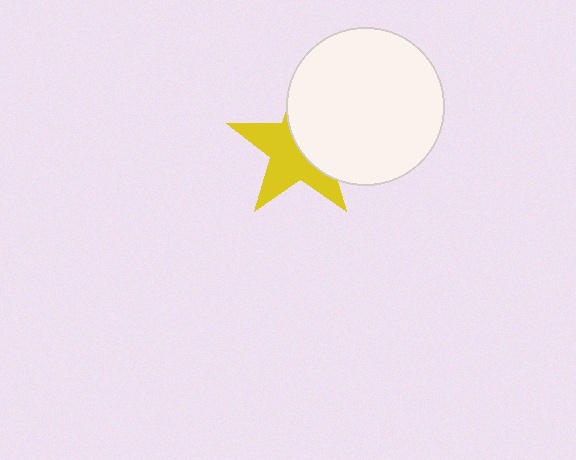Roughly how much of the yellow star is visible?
About half of it is visible (roughly 54%).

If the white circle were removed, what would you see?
You would see the complete yellow star.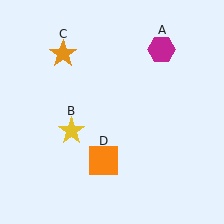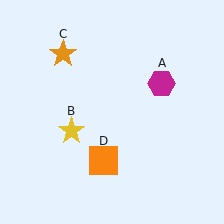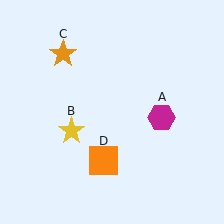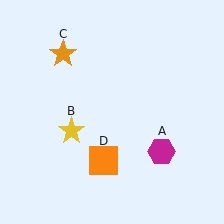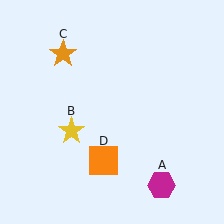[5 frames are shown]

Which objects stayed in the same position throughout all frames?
Yellow star (object B) and orange star (object C) and orange square (object D) remained stationary.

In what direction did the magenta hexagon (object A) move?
The magenta hexagon (object A) moved down.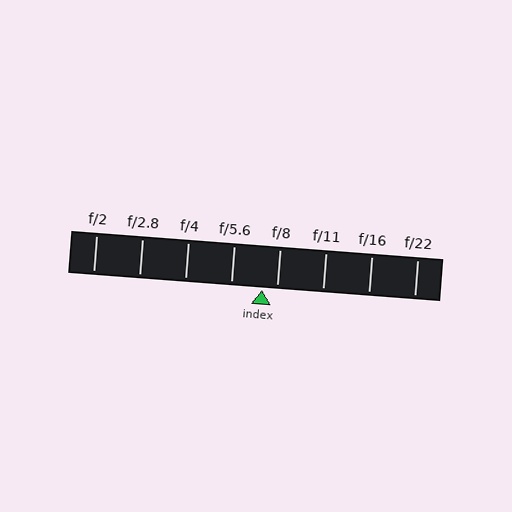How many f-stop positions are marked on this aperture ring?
There are 8 f-stop positions marked.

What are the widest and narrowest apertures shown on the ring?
The widest aperture shown is f/2 and the narrowest is f/22.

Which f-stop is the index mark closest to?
The index mark is closest to f/8.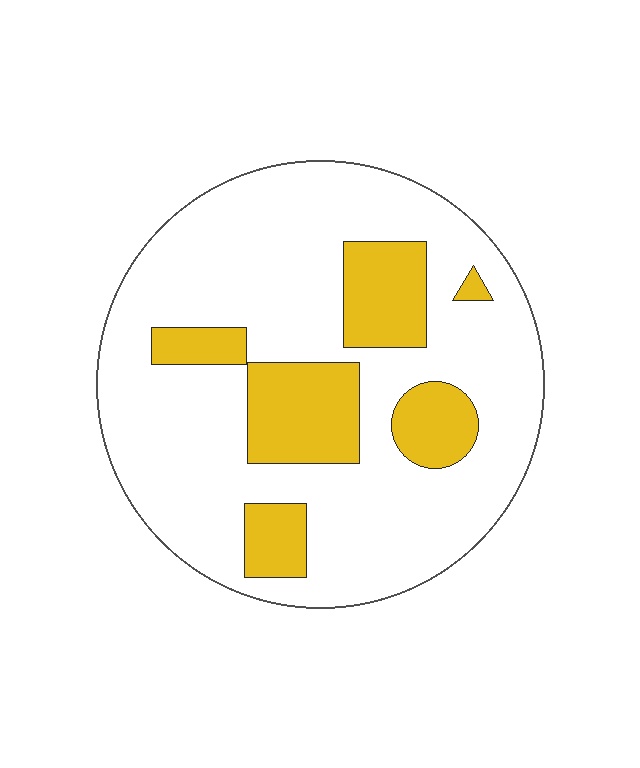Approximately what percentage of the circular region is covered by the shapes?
Approximately 25%.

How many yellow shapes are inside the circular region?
6.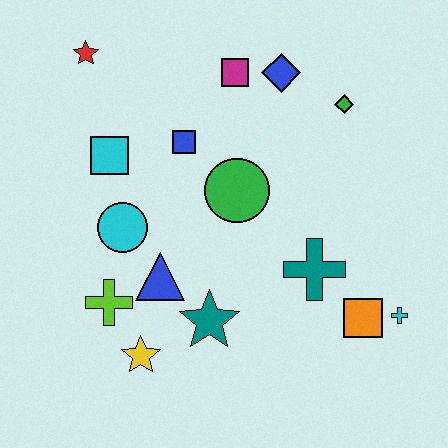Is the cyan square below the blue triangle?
No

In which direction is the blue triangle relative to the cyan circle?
The blue triangle is below the cyan circle.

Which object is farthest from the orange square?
The red star is farthest from the orange square.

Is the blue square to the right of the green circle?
No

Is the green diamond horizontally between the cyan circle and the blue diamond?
No